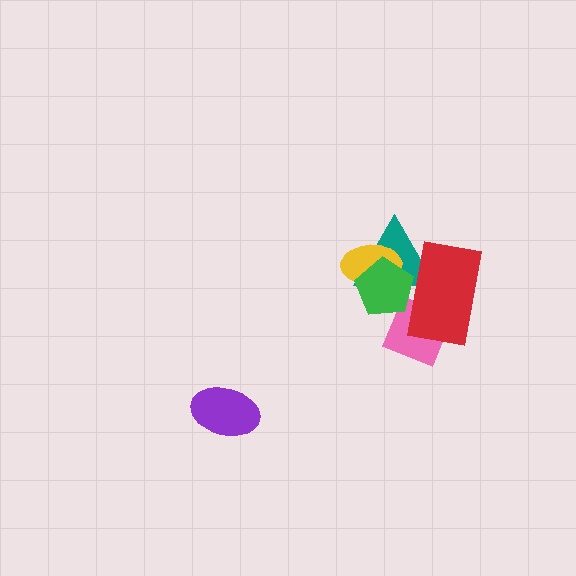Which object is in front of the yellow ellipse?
The green pentagon is in front of the yellow ellipse.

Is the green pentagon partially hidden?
Yes, it is partially covered by another shape.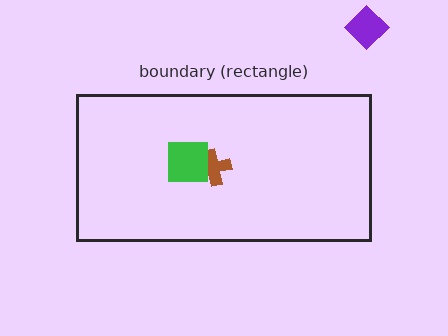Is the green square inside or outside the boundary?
Inside.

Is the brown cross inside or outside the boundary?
Inside.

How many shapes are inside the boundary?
2 inside, 1 outside.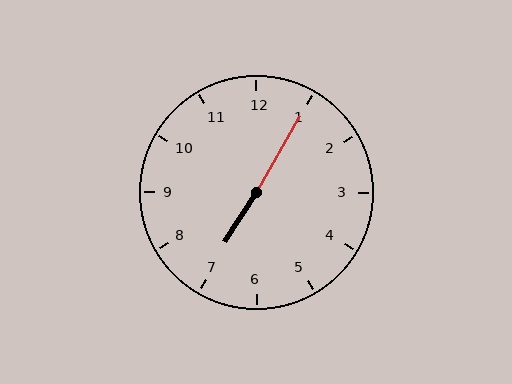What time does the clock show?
7:05.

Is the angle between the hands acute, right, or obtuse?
It is obtuse.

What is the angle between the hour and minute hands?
Approximately 178 degrees.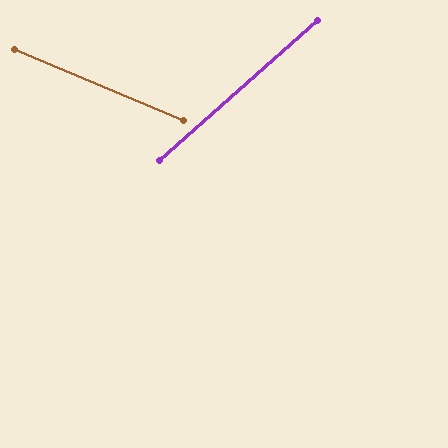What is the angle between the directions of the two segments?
Approximately 65 degrees.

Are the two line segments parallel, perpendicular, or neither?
Neither parallel nor perpendicular — they differ by about 65°.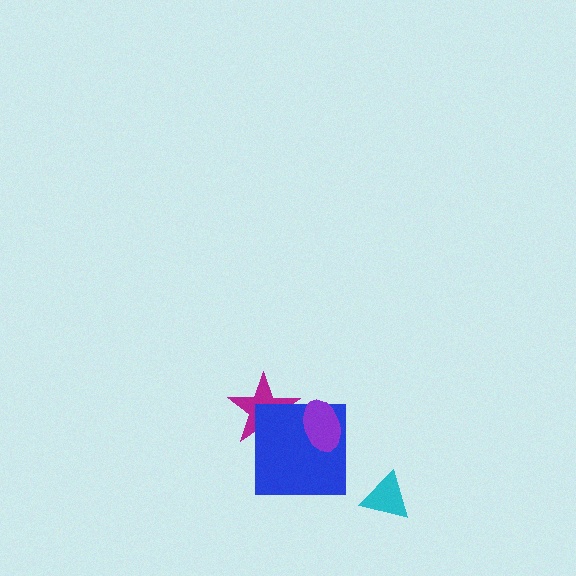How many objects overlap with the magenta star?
1 object overlaps with the magenta star.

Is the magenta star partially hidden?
Yes, it is partially covered by another shape.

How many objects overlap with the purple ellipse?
1 object overlaps with the purple ellipse.